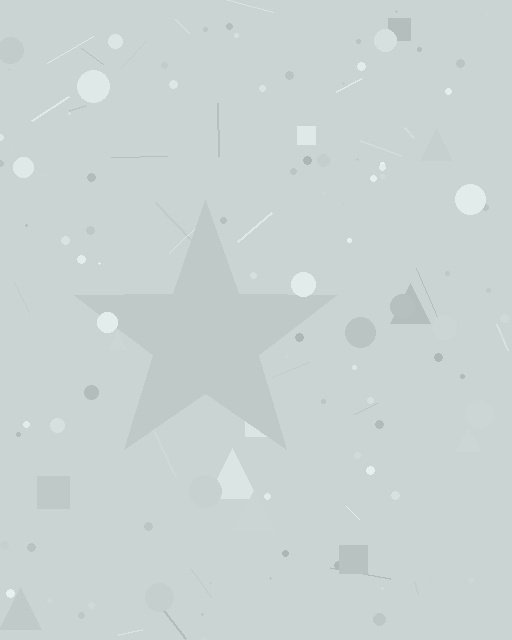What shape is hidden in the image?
A star is hidden in the image.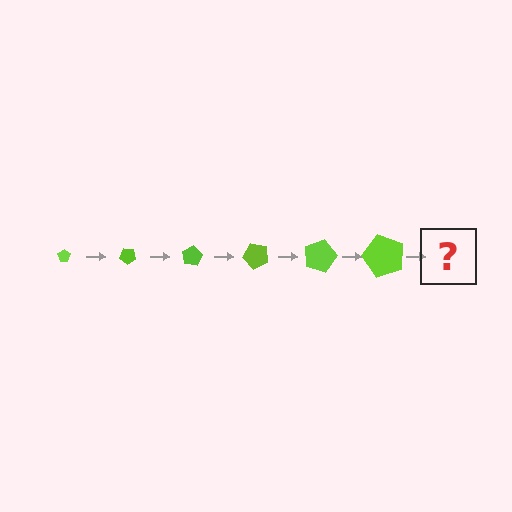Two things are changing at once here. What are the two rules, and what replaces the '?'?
The two rules are that the pentagon grows larger each step and it rotates 40 degrees each step. The '?' should be a pentagon, larger than the previous one and rotated 240 degrees from the start.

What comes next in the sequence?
The next element should be a pentagon, larger than the previous one and rotated 240 degrees from the start.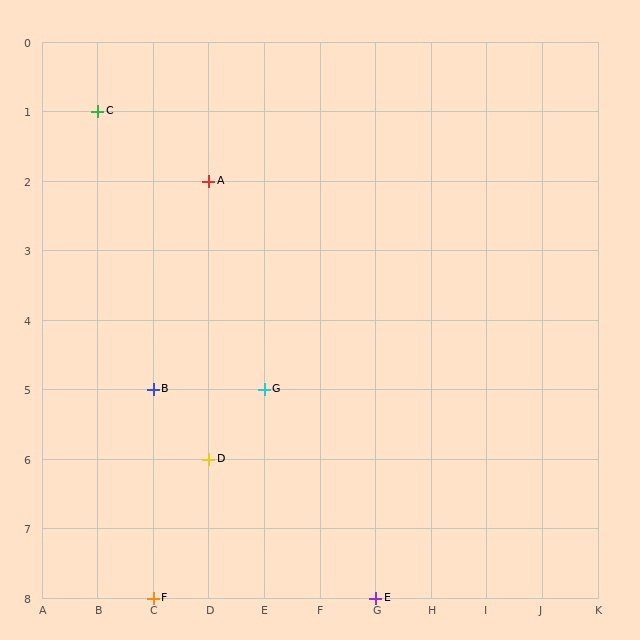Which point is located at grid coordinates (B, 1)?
Point C is at (B, 1).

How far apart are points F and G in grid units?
Points F and G are 2 columns and 3 rows apart (about 3.6 grid units diagonally).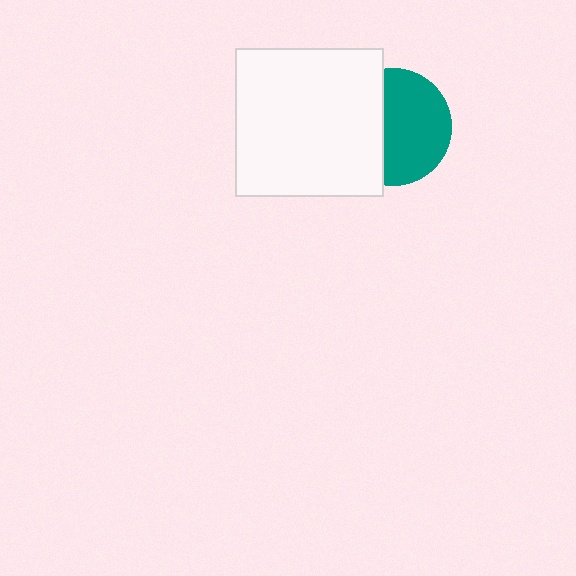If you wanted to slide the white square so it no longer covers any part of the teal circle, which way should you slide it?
Slide it left — that is the most direct way to separate the two shapes.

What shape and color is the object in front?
The object in front is a white square.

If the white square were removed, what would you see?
You would see the complete teal circle.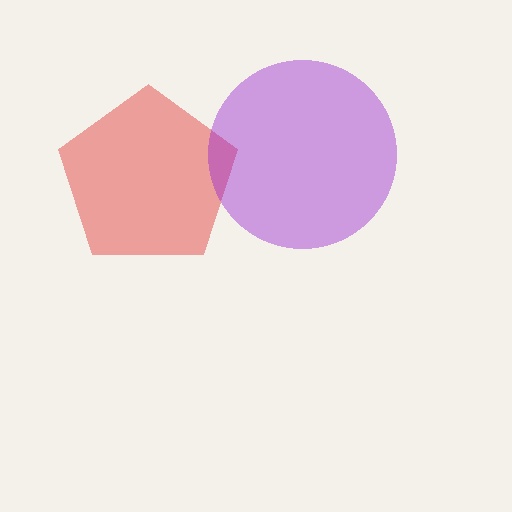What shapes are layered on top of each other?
The layered shapes are: a red pentagon, a purple circle.